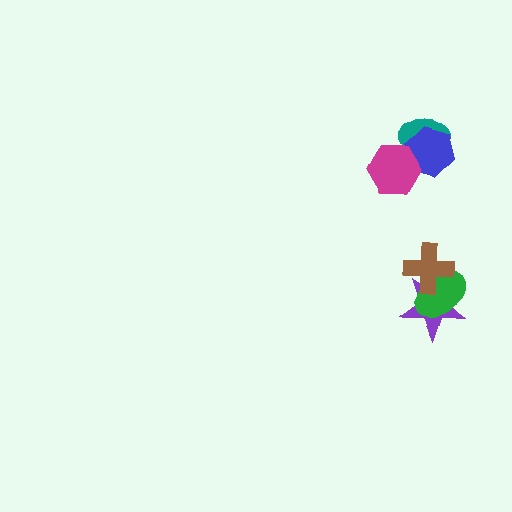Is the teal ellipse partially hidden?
Yes, it is partially covered by another shape.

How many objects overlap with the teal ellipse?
2 objects overlap with the teal ellipse.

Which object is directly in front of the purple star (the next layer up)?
The green ellipse is directly in front of the purple star.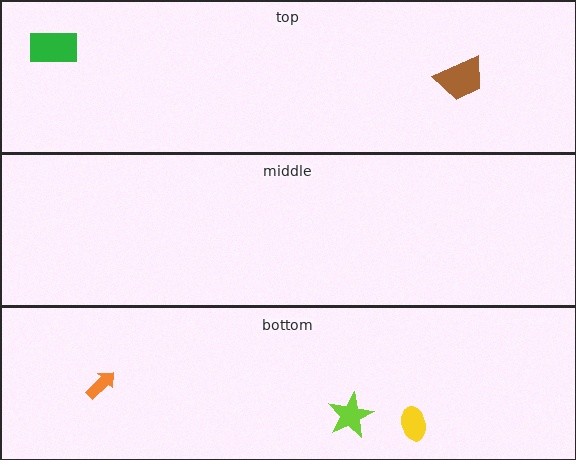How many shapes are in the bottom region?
3.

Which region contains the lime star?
The bottom region.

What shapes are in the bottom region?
The yellow ellipse, the orange arrow, the lime star.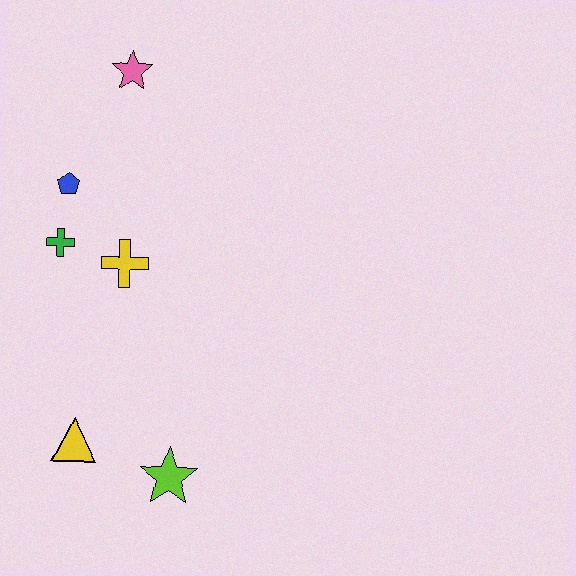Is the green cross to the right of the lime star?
No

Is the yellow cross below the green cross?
Yes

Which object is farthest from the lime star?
The pink star is farthest from the lime star.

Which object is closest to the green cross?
The blue pentagon is closest to the green cross.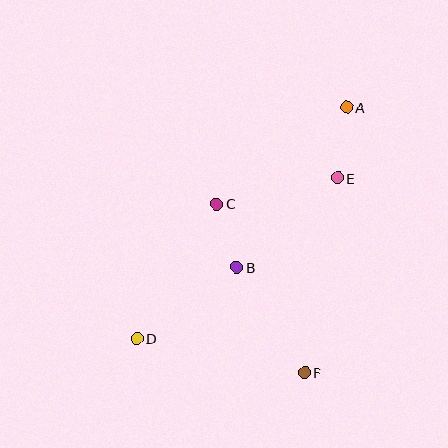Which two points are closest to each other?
Points B and C are closest to each other.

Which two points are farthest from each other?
Points A and D are farthest from each other.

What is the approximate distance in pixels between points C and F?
The distance between C and F is approximately 190 pixels.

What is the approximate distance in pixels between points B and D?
The distance between B and D is approximately 122 pixels.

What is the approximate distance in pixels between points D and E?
The distance between D and E is approximately 257 pixels.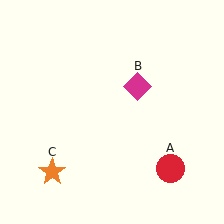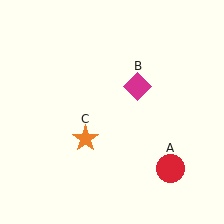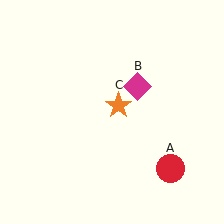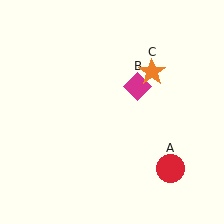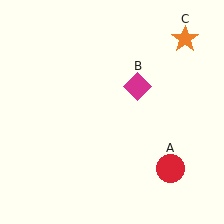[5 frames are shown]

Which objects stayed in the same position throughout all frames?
Red circle (object A) and magenta diamond (object B) remained stationary.